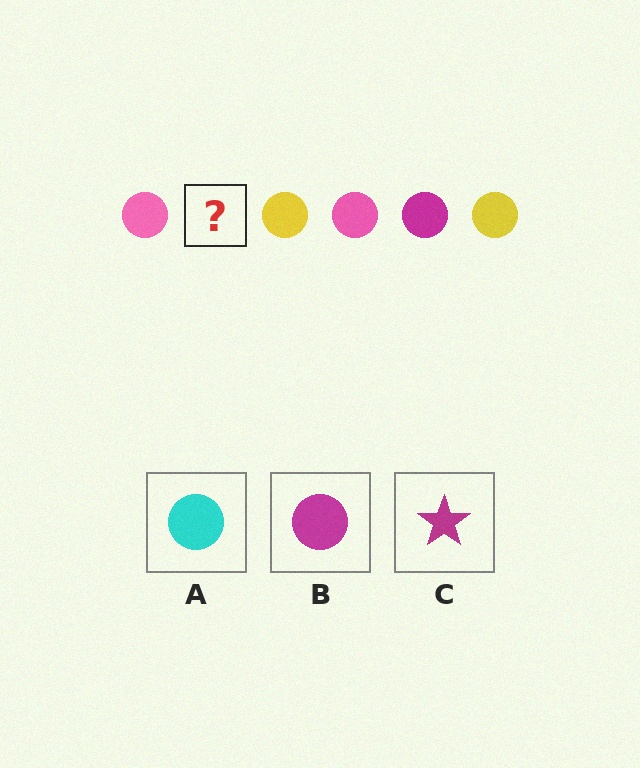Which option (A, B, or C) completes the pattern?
B.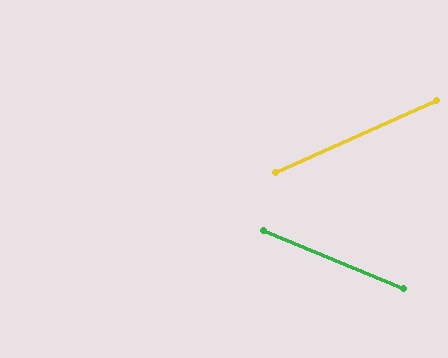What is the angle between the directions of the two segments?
Approximately 47 degrees.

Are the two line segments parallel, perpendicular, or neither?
Neither parallel nor perpendicular — they differ by about 47°.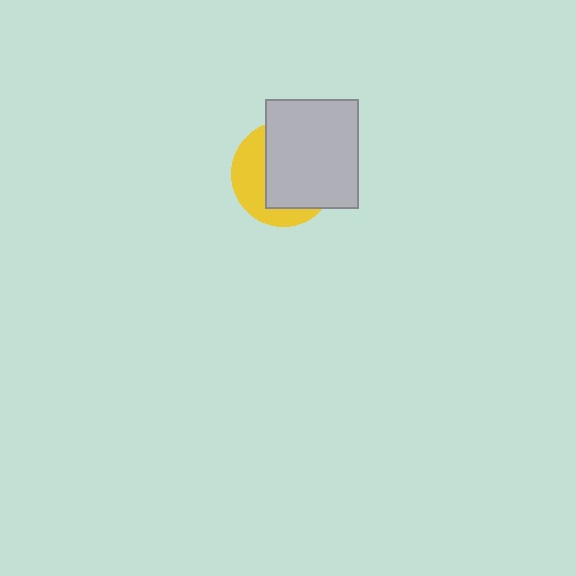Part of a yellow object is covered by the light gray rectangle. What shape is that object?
It is a circle.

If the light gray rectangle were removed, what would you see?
You would see the complete yellow circle.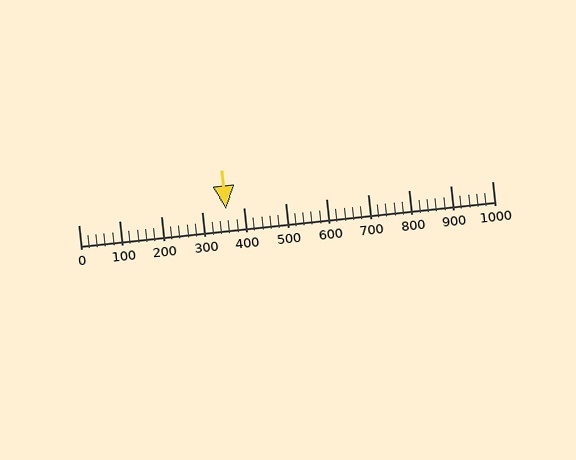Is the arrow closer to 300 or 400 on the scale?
The arrow is closer to 400.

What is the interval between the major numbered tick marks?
The major tick marks are spaced 100 units apart.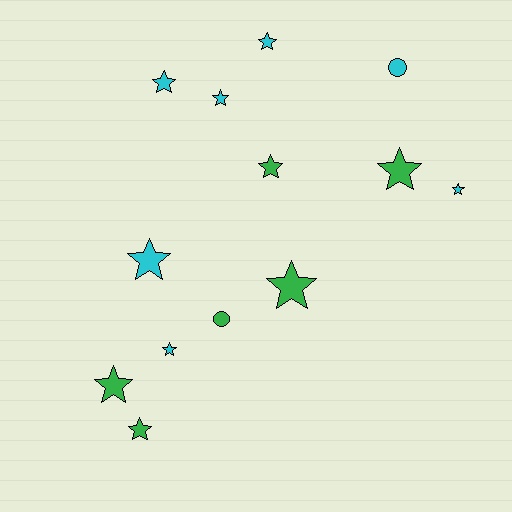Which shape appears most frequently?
Star, with 11 objects.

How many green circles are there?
There is 1 green circle.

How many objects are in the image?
There are 13 objects.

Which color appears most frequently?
Cyan, with 7 objects.